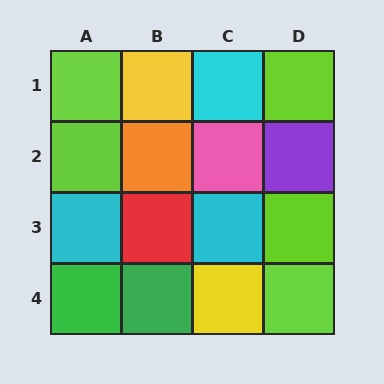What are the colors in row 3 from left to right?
Cyan, red, cyan, lime.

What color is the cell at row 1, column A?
Lime.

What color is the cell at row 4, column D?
Lime.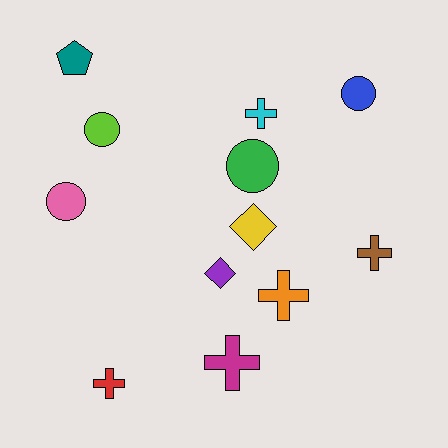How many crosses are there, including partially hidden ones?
There are 5 crosses.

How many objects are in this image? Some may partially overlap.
There are 12 objects.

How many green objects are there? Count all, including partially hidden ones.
There is 1 green object.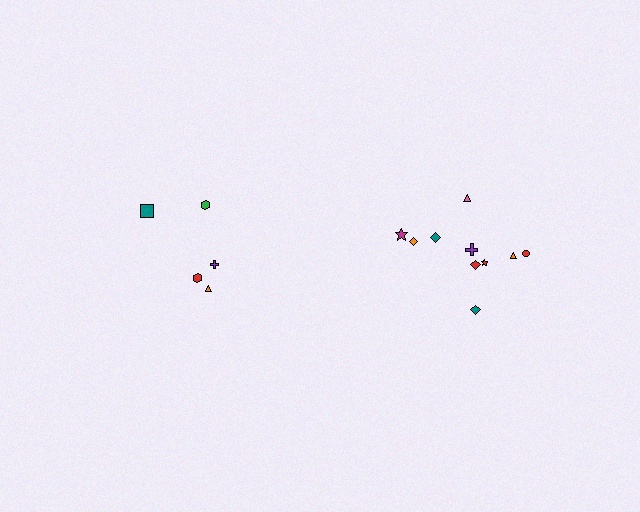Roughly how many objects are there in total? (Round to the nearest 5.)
Roughly 15 objects in total.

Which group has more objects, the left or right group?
The right group.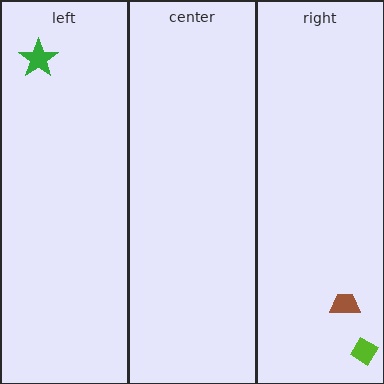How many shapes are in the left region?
1.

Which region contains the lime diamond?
The right region.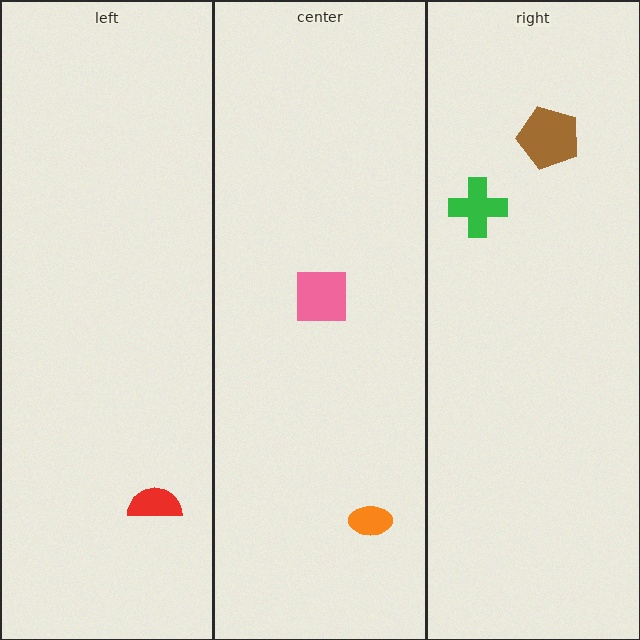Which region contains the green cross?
The right region.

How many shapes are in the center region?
2.